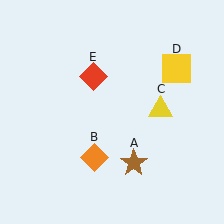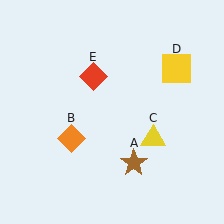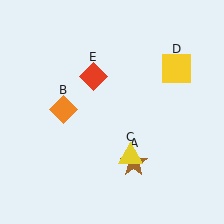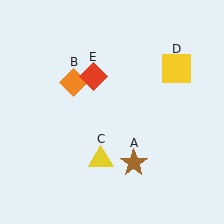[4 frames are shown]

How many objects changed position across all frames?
2 objects changed position: orange diamond (object B), yellow triangle (object C).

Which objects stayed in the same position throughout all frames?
Brown star (object A) and yellow square (object D) and red diamond (object E) remained stationary.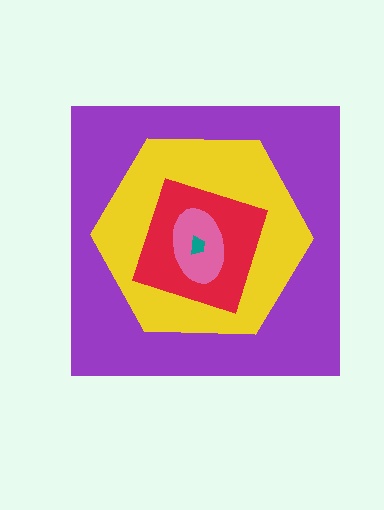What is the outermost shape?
The purple square.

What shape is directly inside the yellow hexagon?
The red diamond.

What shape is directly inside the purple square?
The yellow hexagon.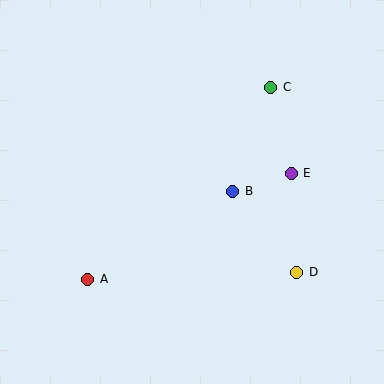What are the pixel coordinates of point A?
Point A is at (88, 279).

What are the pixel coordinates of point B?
Point B is at (233, 191).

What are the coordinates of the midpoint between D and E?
The midpoint between D and E is at (294, 223).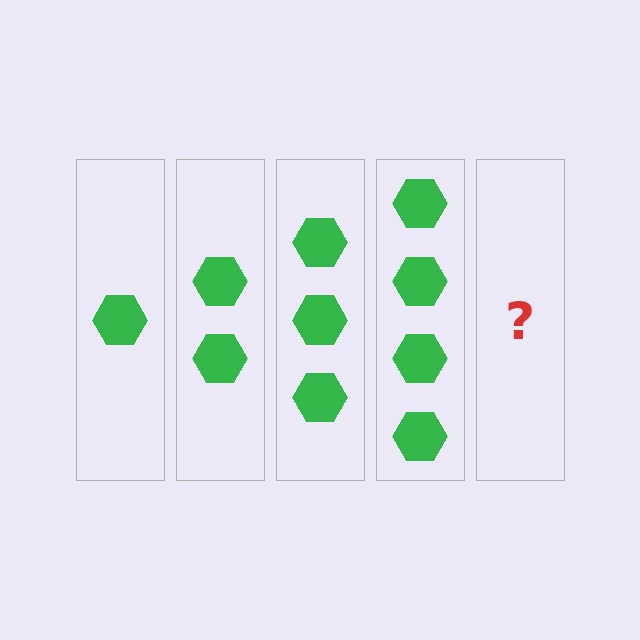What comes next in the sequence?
The next element should be 5 hexagons.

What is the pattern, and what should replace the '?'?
The pattern is that each step adds one more hexagon. The '?' should be 5 hexagons.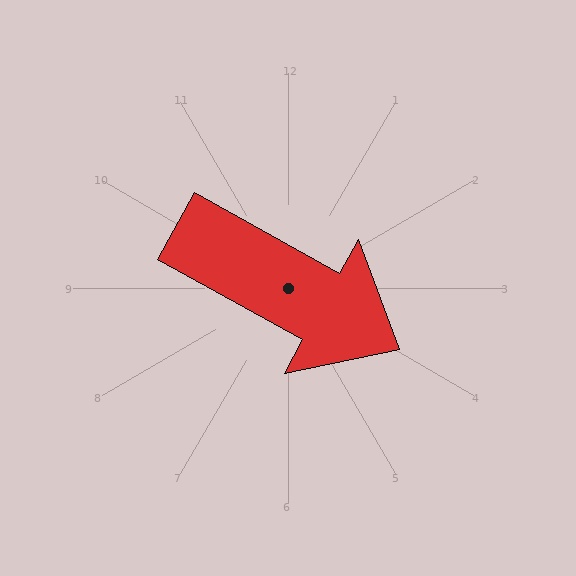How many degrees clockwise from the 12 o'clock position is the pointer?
Approximately 119 degrees.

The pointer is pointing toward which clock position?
Roughly 4 o'clock.